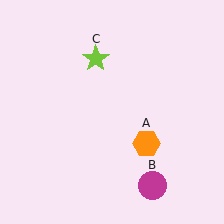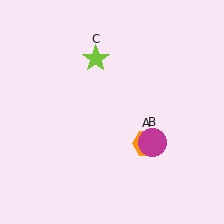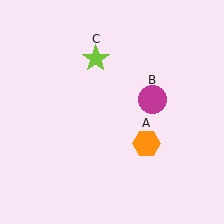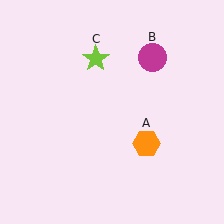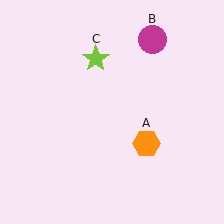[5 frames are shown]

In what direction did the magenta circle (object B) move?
The magenta circle (object B) moved up.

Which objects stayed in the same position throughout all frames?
Orange hexagon (object A) and lime star (object C) remained stationary.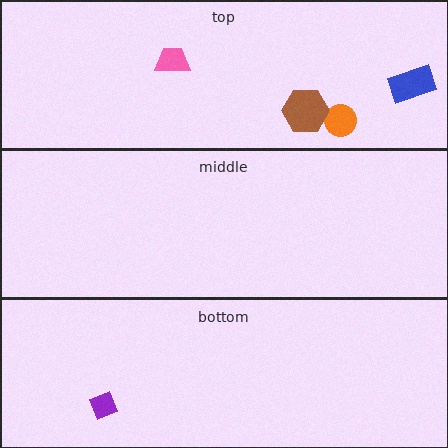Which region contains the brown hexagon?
The top region.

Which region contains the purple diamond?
The bottom region.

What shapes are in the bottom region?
The purple diamond.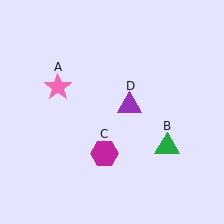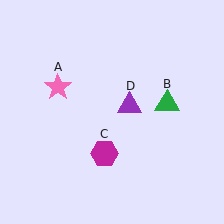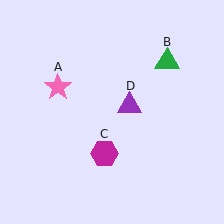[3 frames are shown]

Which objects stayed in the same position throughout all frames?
Pink star (object A) and magenta hexagon (object C) and purple triangle (object D) remained stationary.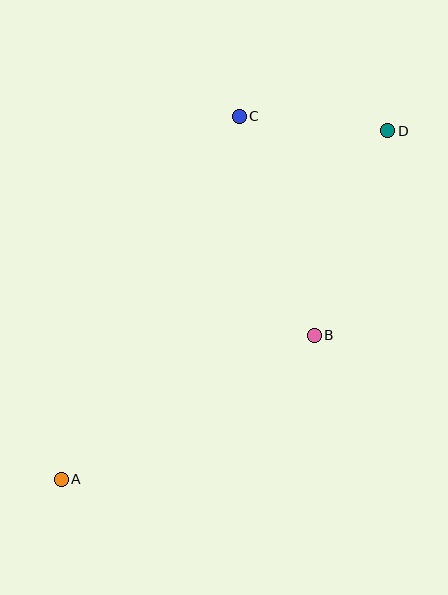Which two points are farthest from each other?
Points A and D are farthest from each other.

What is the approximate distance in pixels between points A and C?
The distance between A and C is approximately 404 pixels.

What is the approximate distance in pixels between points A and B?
The distance between A and B is approximately 291 pixels.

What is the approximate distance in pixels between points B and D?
The distance between B and D is approximately 218 pixels.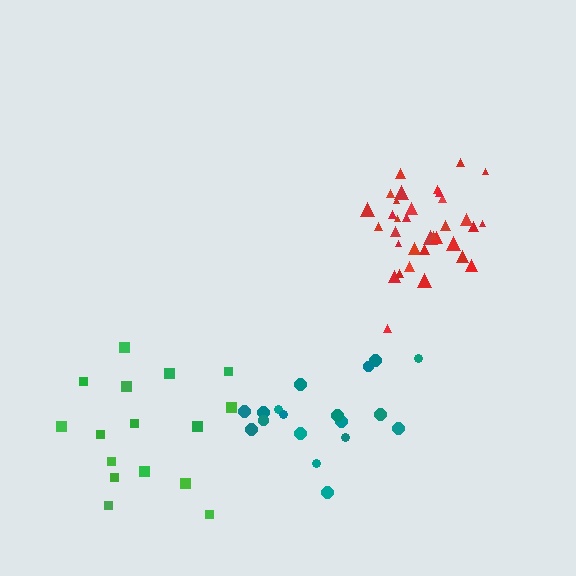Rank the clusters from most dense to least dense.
red, teal, green.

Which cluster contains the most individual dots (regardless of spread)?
Red (34).